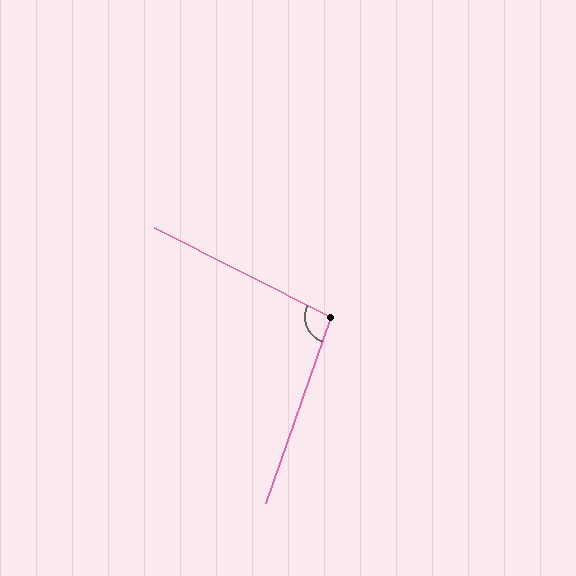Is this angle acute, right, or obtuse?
It is obtuse.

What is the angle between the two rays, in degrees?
Approximately 97 degrees.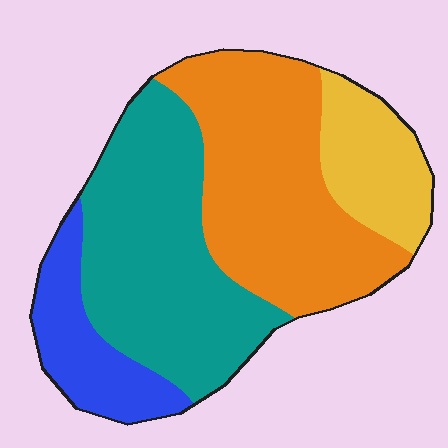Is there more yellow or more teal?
Teal.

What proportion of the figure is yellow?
Yellow covers about 15% of the figure.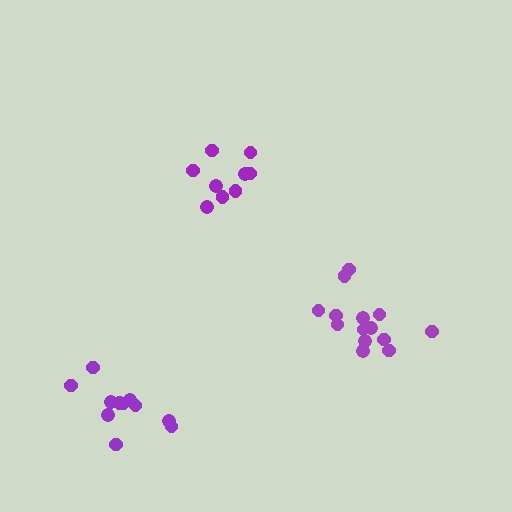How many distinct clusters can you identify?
There are 3 distinct clusters.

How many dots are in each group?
Group 1: 14 dots, Group 2: 9 dots, Group 3: 11 dots (34 total).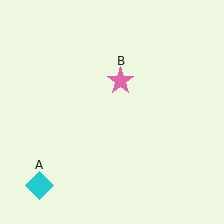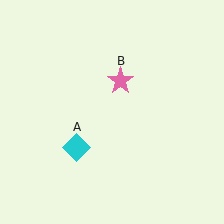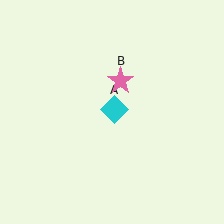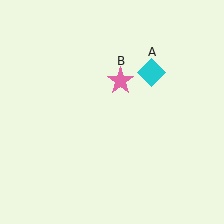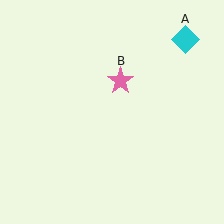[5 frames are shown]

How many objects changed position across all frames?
1 object changed position: cyan diamond (object A).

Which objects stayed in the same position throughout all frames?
Pink star (object B) remained stationary.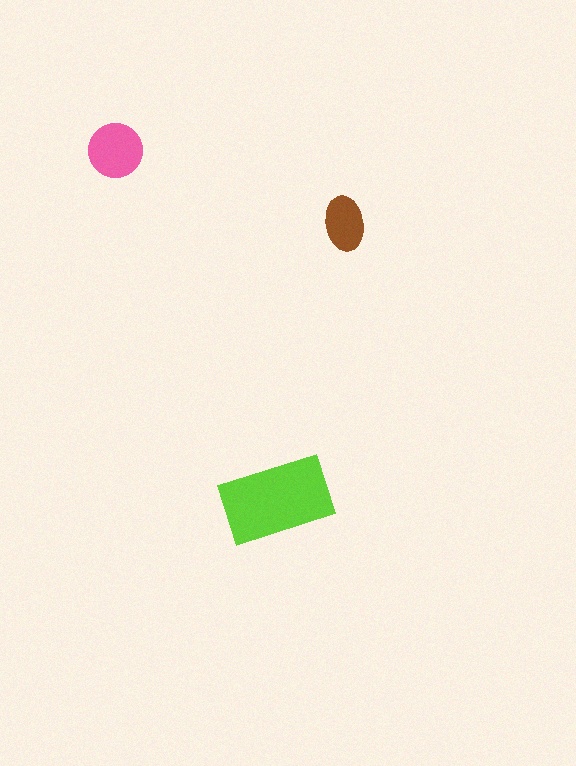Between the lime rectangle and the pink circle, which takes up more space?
The lime rectangle.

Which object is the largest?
The lime rectangle.